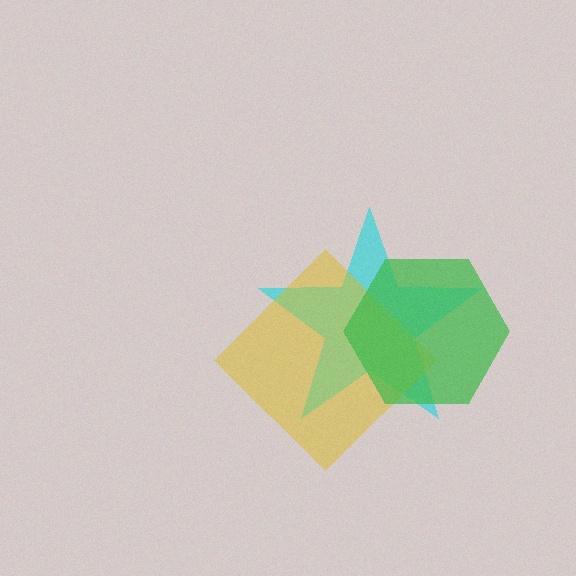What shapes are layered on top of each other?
The layered shapes are: a cyan star, a yellow diamond, a green hexagon.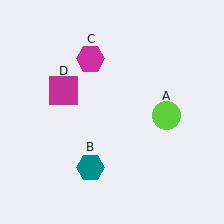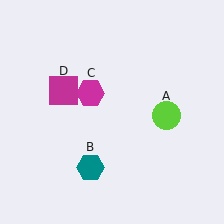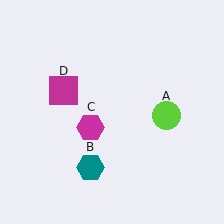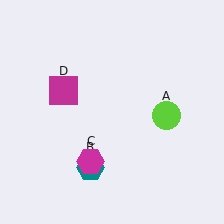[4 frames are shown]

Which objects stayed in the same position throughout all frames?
Lime circle (object A) and teal hexagon (object B) and magenta square (object D) remained stationary.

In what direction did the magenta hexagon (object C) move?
The magenta hexagon (object C) moved down.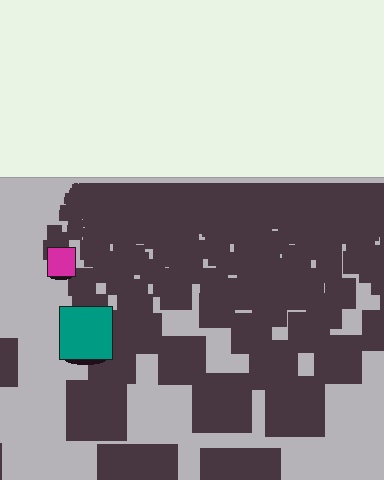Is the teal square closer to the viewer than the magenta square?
Yes. The teal square is closer — you can tell from the texture gradient: the ground texture is coarser near it.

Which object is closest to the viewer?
The teal square is closest. The texture marks near it are larger and more spread out.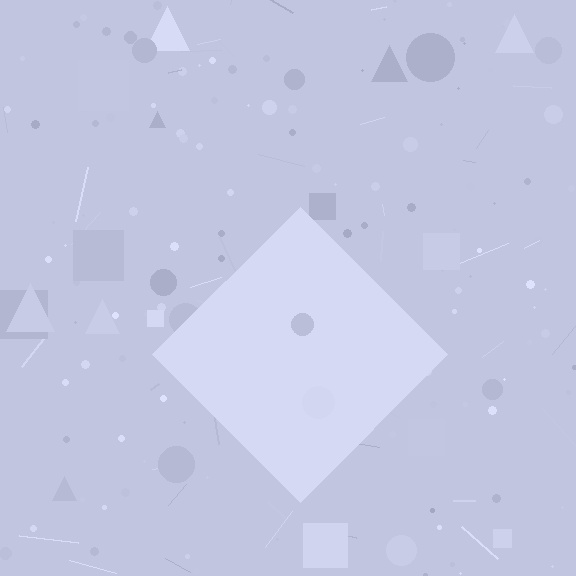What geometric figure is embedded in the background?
A diamond is embedded in the background.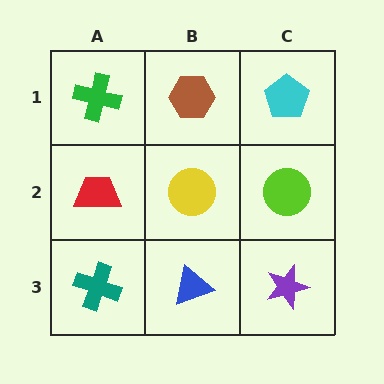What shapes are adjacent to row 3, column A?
A red trapezoid (row 2, column A), a blue triangle (row 3, column B).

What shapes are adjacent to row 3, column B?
A yellow circle (row 2, column B), a teal cross (row 3, column A), a purple star (row 3, column C).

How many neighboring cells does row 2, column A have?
3.